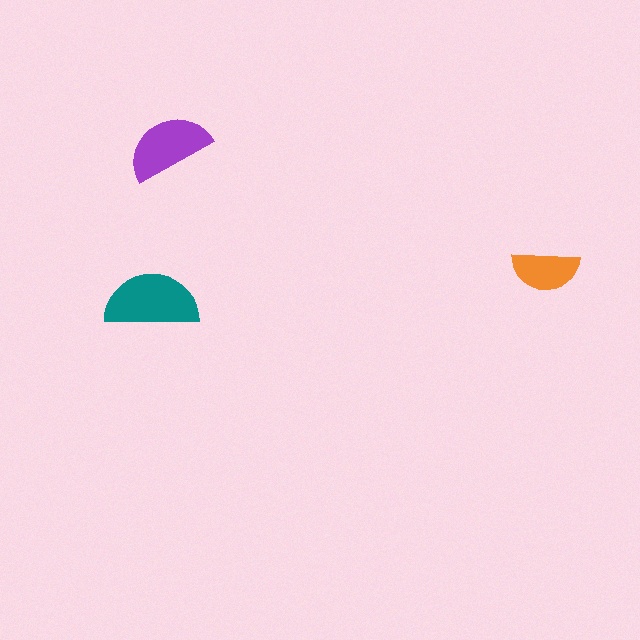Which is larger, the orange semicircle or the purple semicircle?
The purple one.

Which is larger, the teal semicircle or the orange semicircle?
The teal one.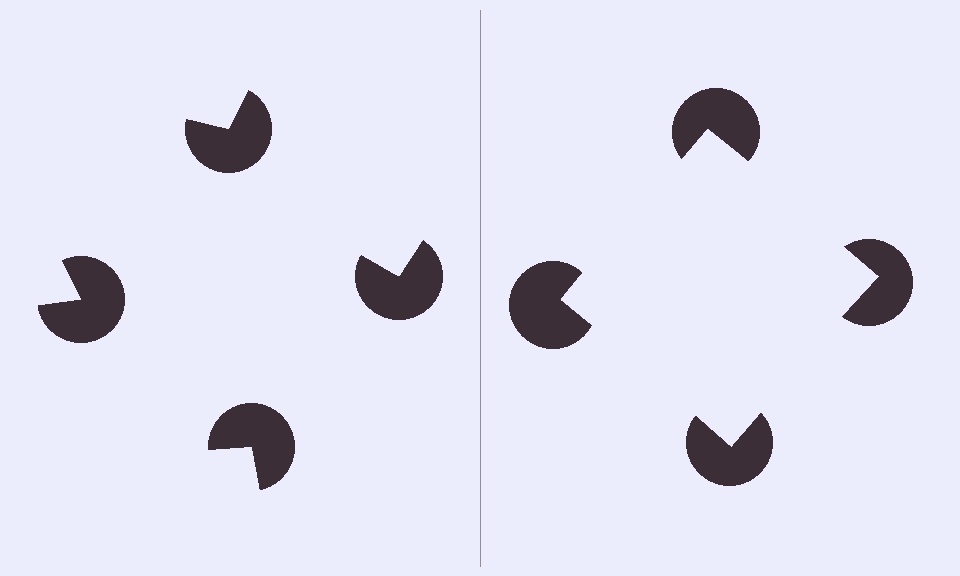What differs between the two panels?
The pac-man discs are positioned identically on both sides; only the wedge orientations differ. On the right they align to a square; on the left they are misaligned.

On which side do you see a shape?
An illusory square appears on the right side. On the left side the wedge cuts are rotated, so no coherent shape forms.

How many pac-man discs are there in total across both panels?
8 — 4 on each side.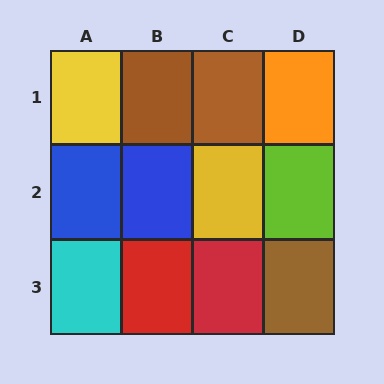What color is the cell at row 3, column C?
Red.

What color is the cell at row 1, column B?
Brown.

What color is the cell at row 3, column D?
Brown.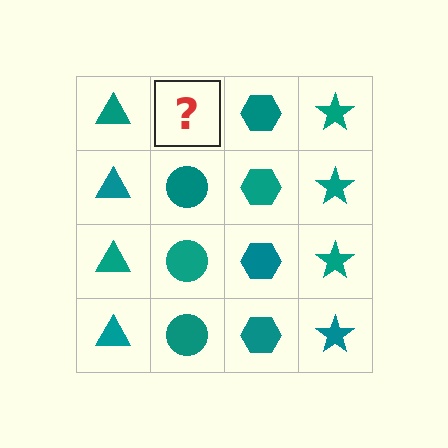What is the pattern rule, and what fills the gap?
The rule is that each column has a consistent shape. The gap should be filled with a teal circle.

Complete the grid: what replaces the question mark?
The question mark should be replaced with a teal circle.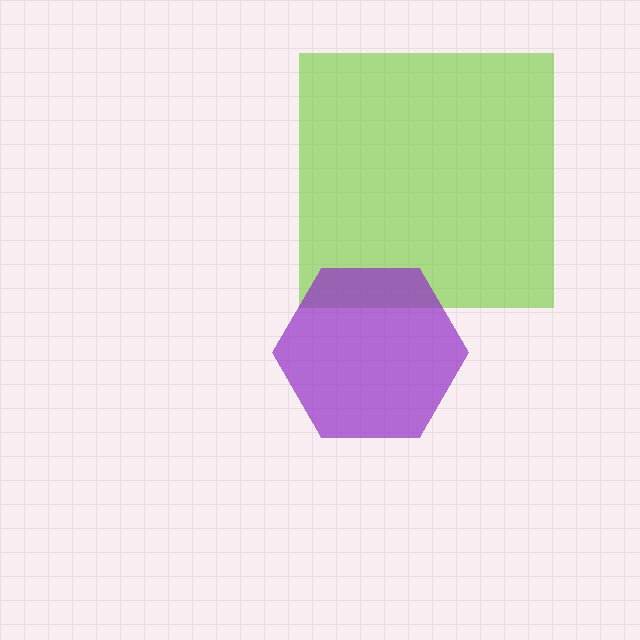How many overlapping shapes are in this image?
There are 2 overlapping shapes in the image.